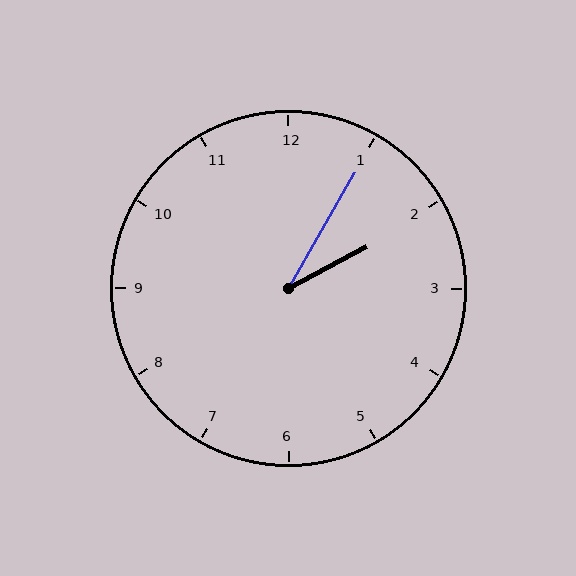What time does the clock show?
2:05.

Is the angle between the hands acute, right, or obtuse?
It is acute.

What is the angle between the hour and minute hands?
Approximately 32 degrees.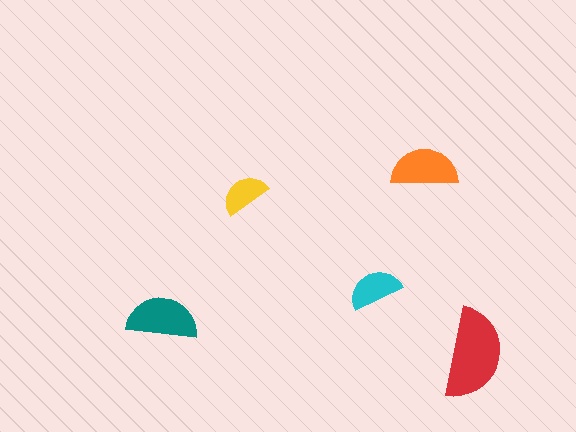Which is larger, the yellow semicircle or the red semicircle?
The red one.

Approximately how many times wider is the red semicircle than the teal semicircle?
About 1.5 times wider.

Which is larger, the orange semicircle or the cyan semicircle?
The orange one.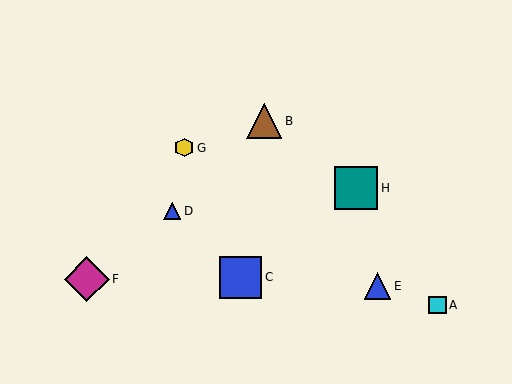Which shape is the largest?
The magenta diamond (labeled F) is the largest.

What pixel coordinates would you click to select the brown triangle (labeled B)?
Click at (264, 121) to select the brown triangle B.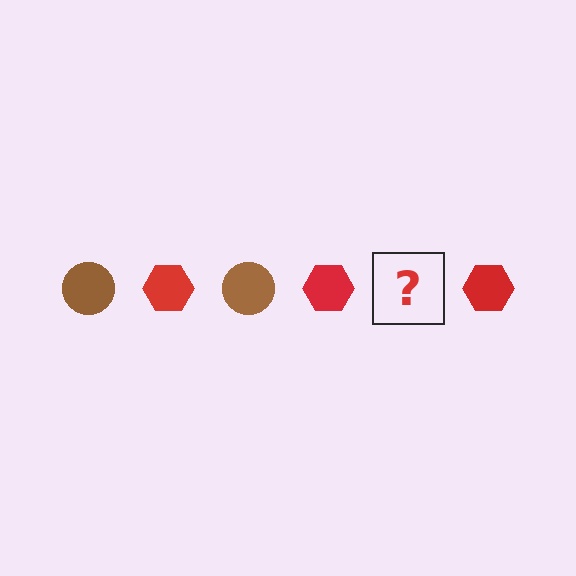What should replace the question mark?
The question mark should be replaced with a brown circle.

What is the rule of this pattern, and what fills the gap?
The rule is that the pattern alternates between brown circle and red hexagon. The gap should be filled with a brown circle.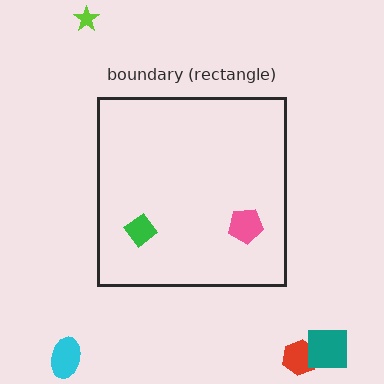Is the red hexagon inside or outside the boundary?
Outside.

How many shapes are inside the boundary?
2 inside, 4 outside.